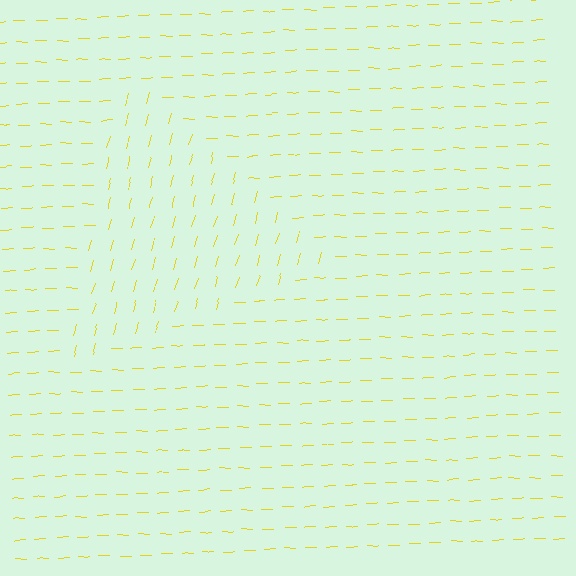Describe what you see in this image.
The image is filled with small yellow line segments. A triangle region in the image has lines oriented differently from the surrounding lines, creating a visible texture boundary.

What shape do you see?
I see a triangle.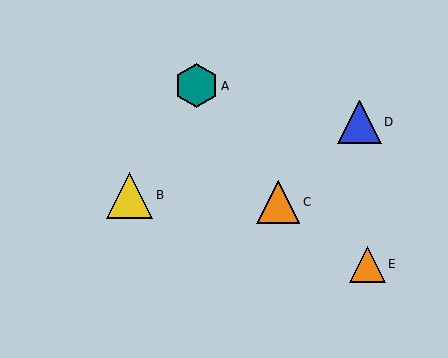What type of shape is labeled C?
Shape C is an orange triangle.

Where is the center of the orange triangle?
The center of the orange triangle is at (367, 264).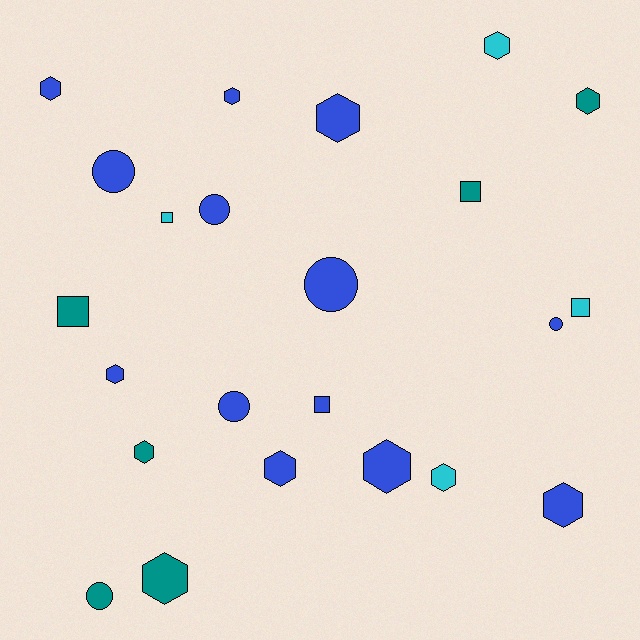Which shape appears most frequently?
Hexagon, with 12 objects.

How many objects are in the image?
There are 23 objects.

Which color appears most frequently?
Blue, with 13 objects.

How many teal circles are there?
There is 1 teal circle.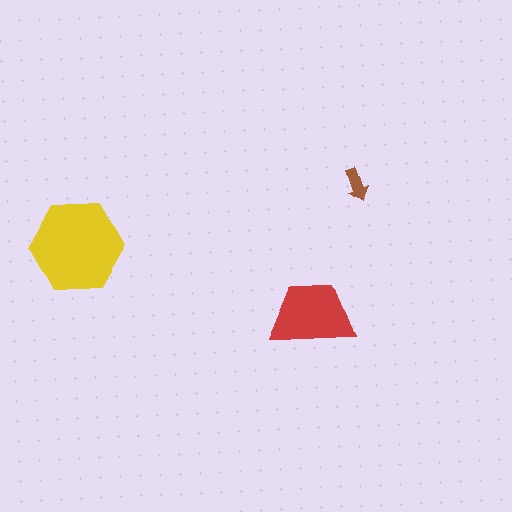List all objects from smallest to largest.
The brown arrow, the red trapezoid, the yellow hexagon.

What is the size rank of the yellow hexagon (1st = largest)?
1st.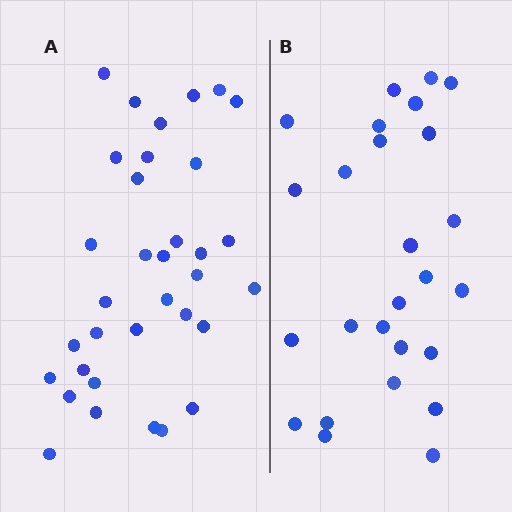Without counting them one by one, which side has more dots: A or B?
Region A (the left region) has more dots.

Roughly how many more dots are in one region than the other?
Region A has roughly 8 or so more dots than region B.